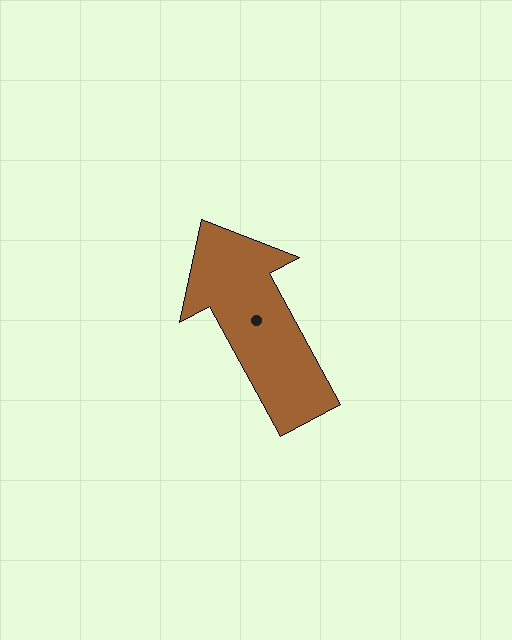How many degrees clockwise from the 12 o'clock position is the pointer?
Approximately 331 degrees.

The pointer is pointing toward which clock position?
Roughly 11 o'clock.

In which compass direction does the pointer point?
Northwest.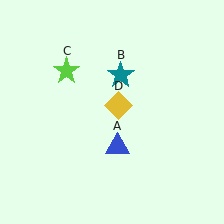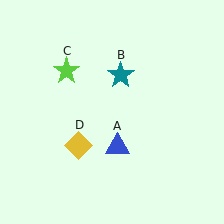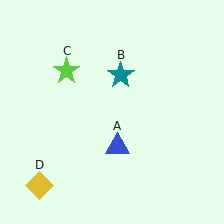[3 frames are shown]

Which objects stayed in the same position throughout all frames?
Blue triangle (object A) and teal star (object B) and lime star (object C) remained stationary.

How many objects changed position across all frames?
1 object changed position: yellow diamond (object D).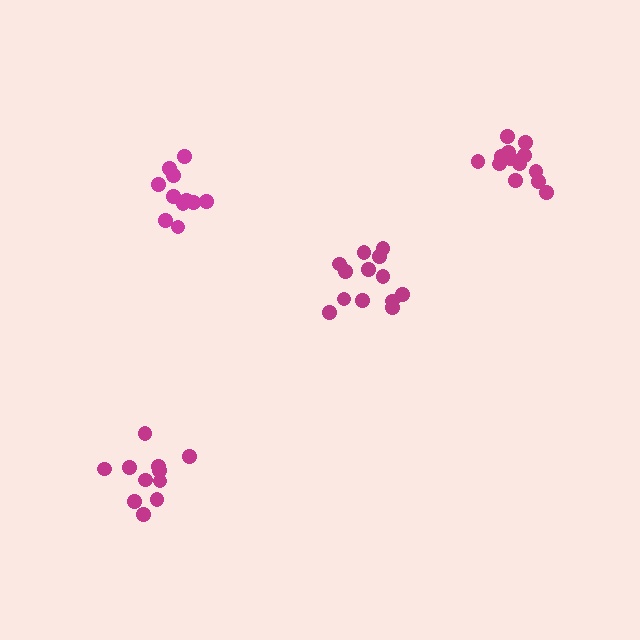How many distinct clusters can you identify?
There are 4 distinct clusters.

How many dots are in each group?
Group 1: 11 dots, Group 2: 13 dots, Group 3: 11 dots, Group 4: 13 dots (48 total).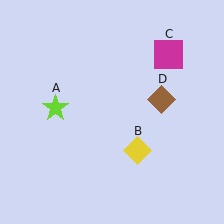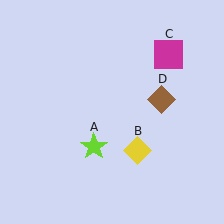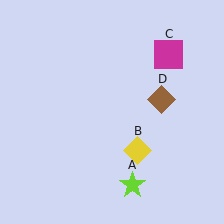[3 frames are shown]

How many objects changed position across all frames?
1 object changed position: lime star (object A).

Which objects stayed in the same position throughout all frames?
Yellow diamond (object B) and magenta square (object C) and brown diamond (object D) remained stationary.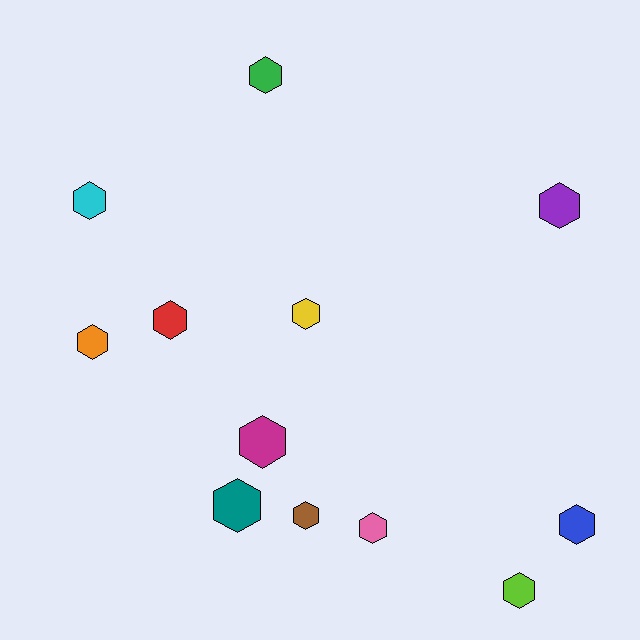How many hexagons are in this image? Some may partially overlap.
There are 12 hexagons.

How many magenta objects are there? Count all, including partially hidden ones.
There is 1 magenta object.